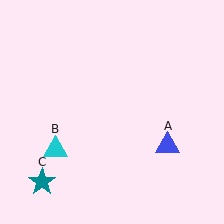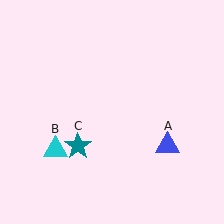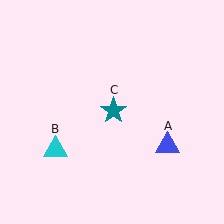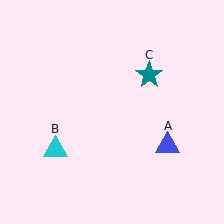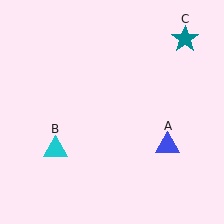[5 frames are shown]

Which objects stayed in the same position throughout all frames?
Blue triangle (object A) and cyan triangle (object B) remained stationary.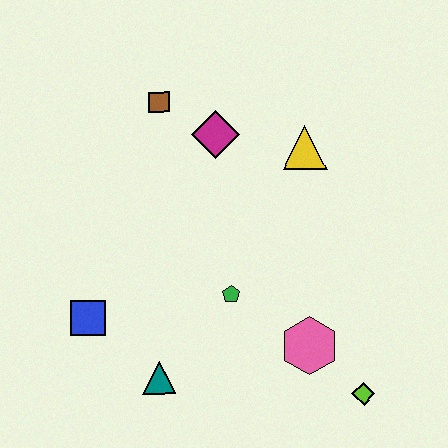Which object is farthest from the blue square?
The lime diamond is farthest from the blue square.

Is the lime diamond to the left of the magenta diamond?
No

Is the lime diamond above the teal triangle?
No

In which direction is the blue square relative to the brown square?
The blue square is below the brown square.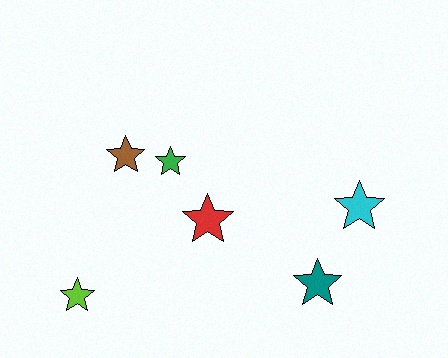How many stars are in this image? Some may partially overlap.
There are 6 stars.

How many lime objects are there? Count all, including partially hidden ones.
There is 1 lime object.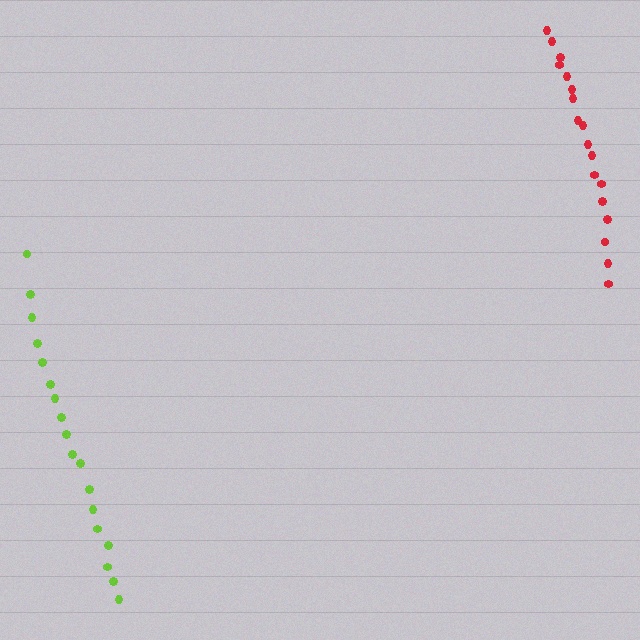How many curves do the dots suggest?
There are 2 distinct paths.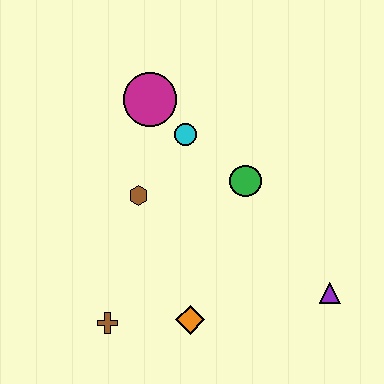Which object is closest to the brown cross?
The orange diamond is closest to the brown cross.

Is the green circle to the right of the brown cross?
Yes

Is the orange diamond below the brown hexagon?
Yes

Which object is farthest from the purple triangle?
The magenta circle is farthest from the purple triangle.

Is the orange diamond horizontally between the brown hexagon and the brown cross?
No